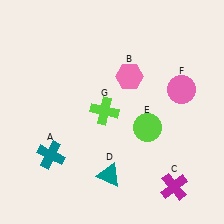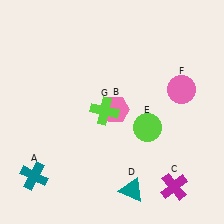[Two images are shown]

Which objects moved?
The objects that moved are: the teal cross (A), the pink hexagon (B), the teal triangle (D).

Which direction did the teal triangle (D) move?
The teal triangle (D) moved right.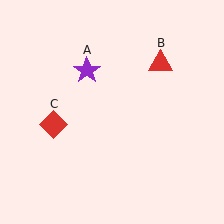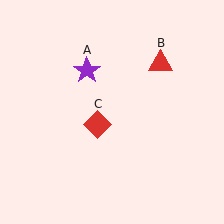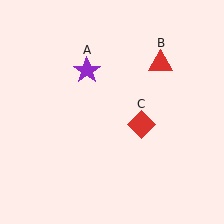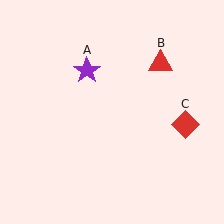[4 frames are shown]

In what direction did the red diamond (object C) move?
The red diamond (object C) moved right.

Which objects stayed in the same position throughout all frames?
Purple star (object A) and red triangle (object B) remained stationary.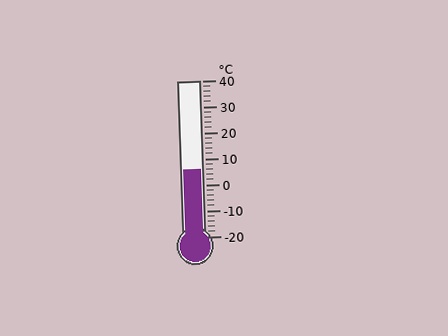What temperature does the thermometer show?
The thermometer shows approximately 6°C.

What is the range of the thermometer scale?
The thermometer scale ranges from -20°C to 40°C.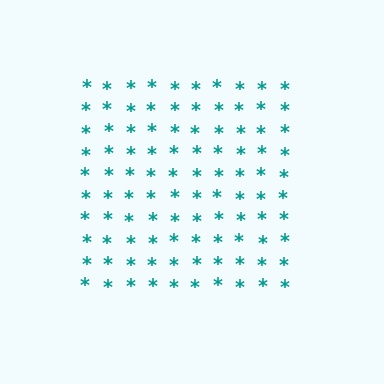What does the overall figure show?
The overall figure shows a square.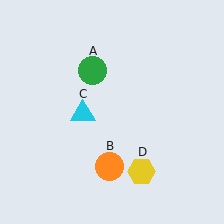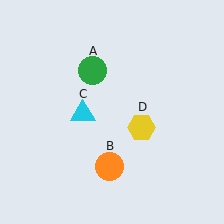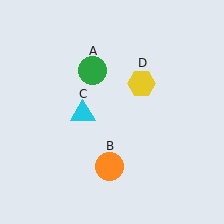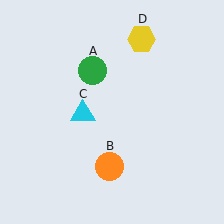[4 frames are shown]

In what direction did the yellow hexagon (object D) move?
The yellow hexagon (object D) moved up.